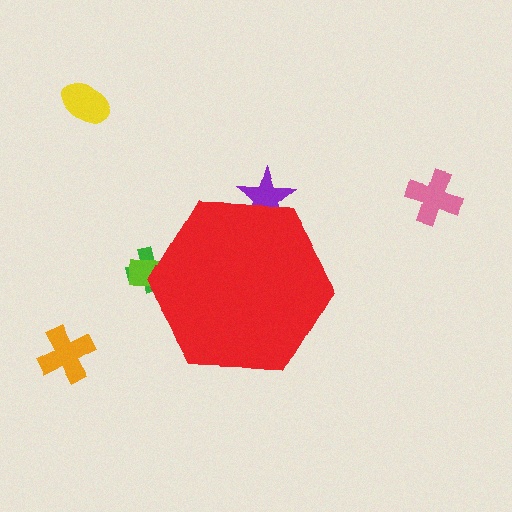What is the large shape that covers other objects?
A red hexagon.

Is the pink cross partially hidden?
No, the pink cross is fully visible.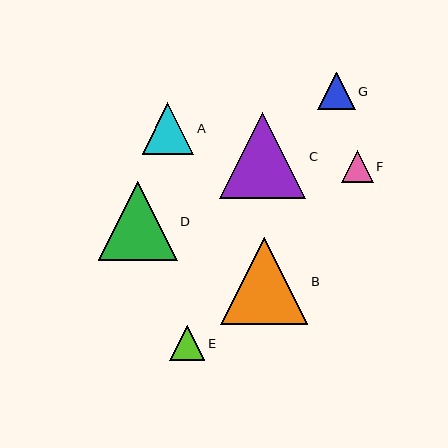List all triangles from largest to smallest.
From largest to smallest: B, C, D, A, G, E, F.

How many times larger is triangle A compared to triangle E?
Triangle A is approximately 1.4 times the size of triangle E.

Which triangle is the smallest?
Triangle F is the smallest with a size of approximately 31 pixels.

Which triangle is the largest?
Triangle B is the largest with a size of approximately 87 pixels.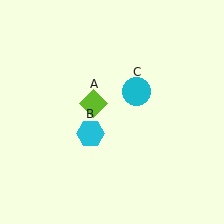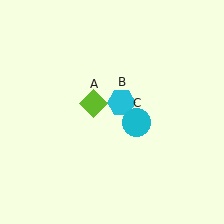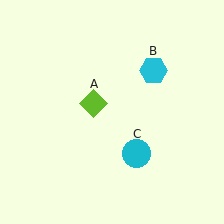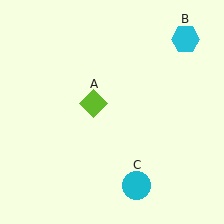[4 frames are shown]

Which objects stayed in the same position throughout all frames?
Lime diamond (object A) remained stationary.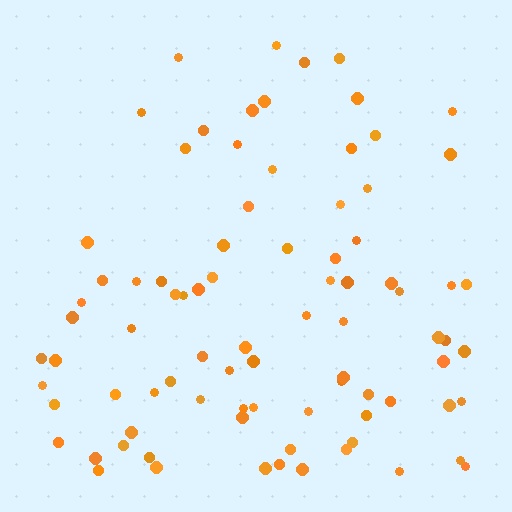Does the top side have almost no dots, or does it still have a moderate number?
Still a moderate number, just noticeably fewer than the bottom.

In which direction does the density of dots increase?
From top to bottom, with the bottom side densest.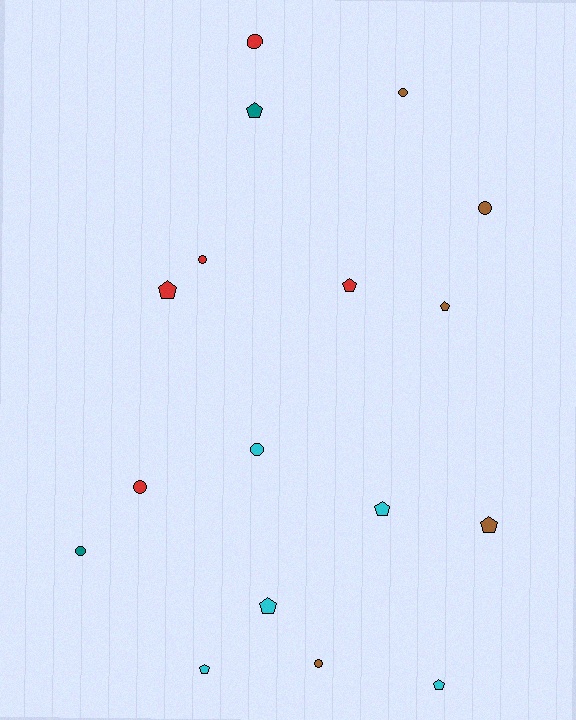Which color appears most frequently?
Brown, with 5 objects.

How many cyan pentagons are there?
There are 4 cyan pentagons.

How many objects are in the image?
There are 17 objects.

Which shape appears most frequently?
Pentagon, with 9 objects.